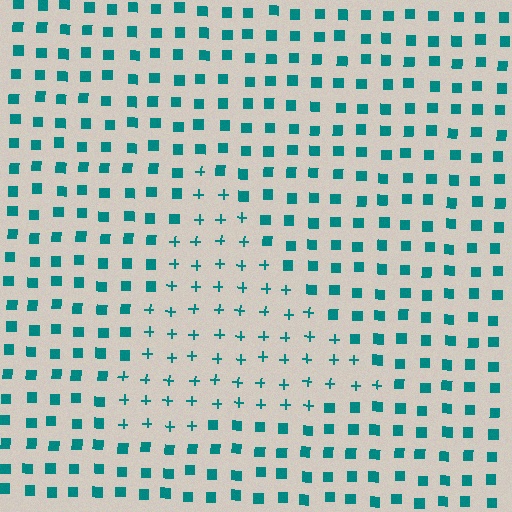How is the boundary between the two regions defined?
The boundary is defined by a change in element shape: plus signs inside vs. squares outside. All elements share the same color and spacing.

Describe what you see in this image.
The image is filled with small teal elements arranged in a uniform grid. A triangle-shaped region contains plus signs, while the surrounding area contains squares. The boundary is defined purely by the change in element shape.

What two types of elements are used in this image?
The image uses plus signs inside the triangle region and squares outside it.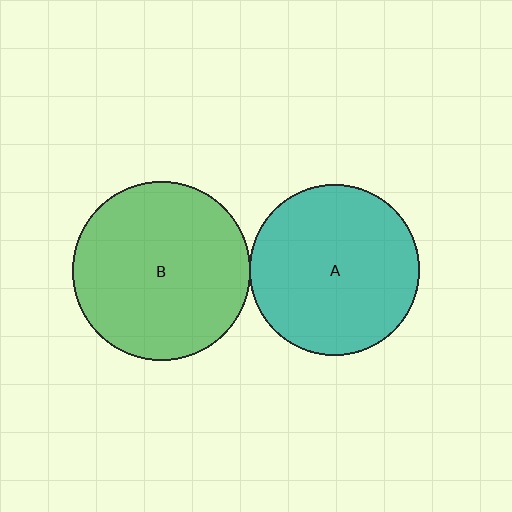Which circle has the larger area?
Circle B (green).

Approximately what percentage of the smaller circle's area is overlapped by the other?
Approximately 5%.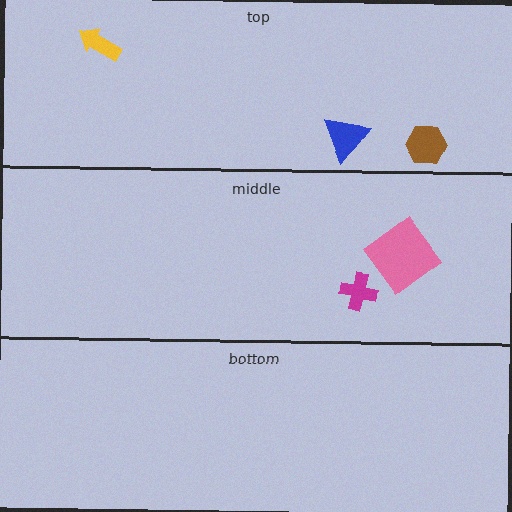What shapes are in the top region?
The brown hexagon, the blue triangle, the yellow arrow.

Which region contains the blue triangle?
The top region.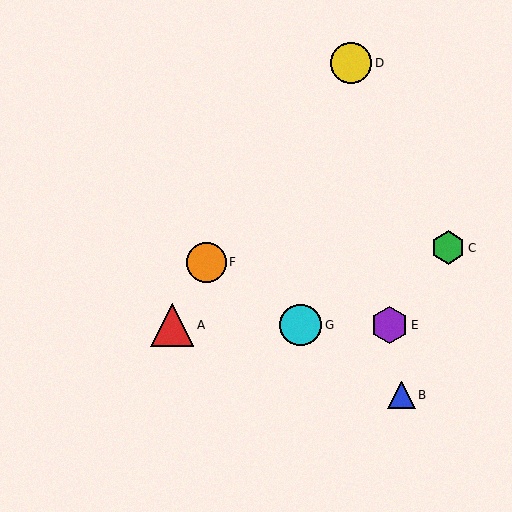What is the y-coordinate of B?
Object B is at y≈395.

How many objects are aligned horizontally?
3 objects (A, E, G) are aligned horizontally.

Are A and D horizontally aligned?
No, A is at y≈325 and D is at y≈63.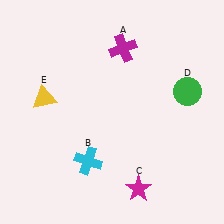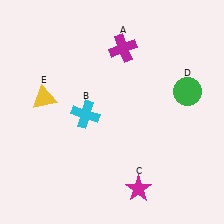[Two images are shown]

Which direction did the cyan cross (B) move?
The cyan cross (B) moved up.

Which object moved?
The cyan cross (B) moved up.